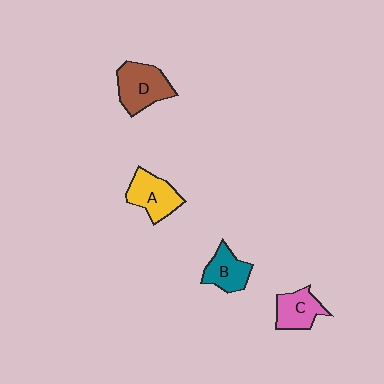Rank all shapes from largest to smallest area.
From largest to smallest: D (brown), A (yellow), C (pink), B (teal).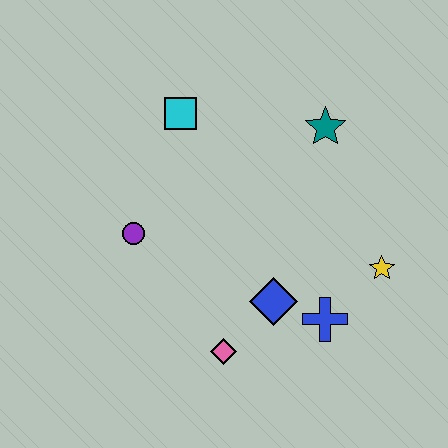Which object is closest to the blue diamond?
The blue cross is closest to the blue diamond.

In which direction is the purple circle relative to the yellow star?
The purple circle is to the left of the yellow star.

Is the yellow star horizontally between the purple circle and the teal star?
No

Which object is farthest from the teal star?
The pink diamond is farthest from the teal star.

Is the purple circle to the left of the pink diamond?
Yes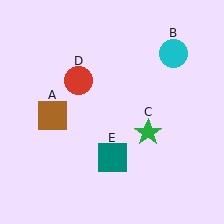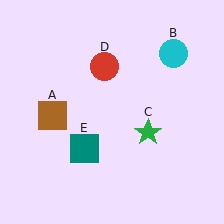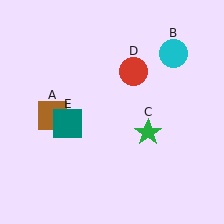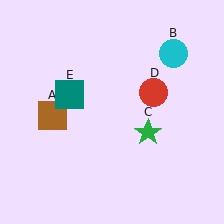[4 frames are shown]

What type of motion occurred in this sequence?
The red circle (object D), teal square (object E) rotated clockwise around the center of the scene.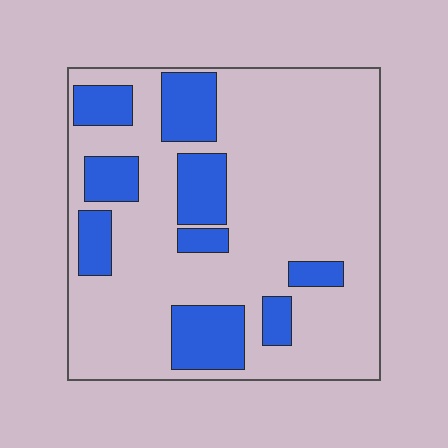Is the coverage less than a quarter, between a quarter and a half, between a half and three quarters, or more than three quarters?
Less than a quarter.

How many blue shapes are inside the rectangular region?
9.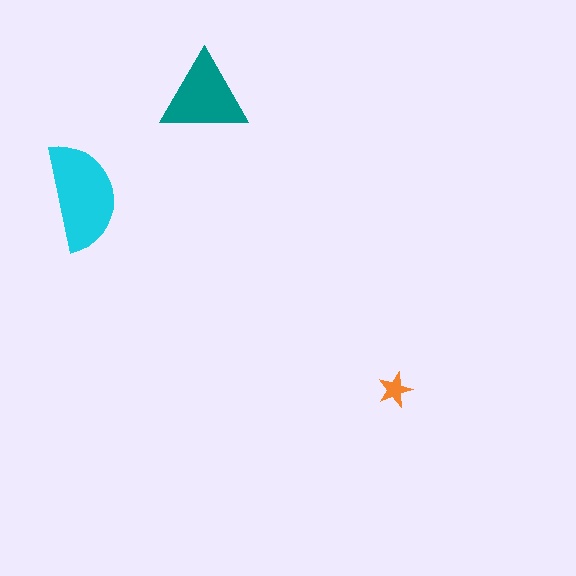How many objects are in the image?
There are 3 objects in the image.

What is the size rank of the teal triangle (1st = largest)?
2nd.